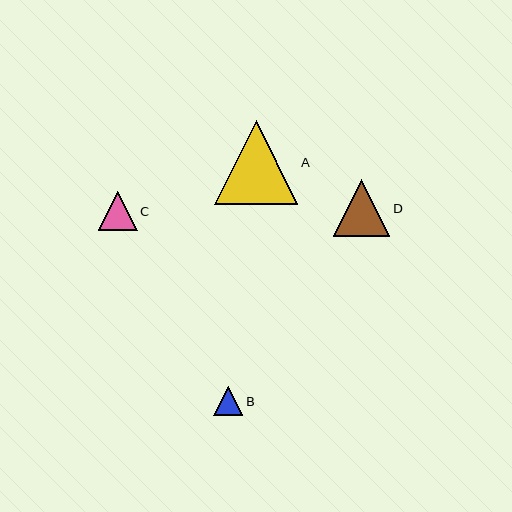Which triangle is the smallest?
Triangle B is the smallest with a size of approximately 29 pixels.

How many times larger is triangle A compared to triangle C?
Triangle A is approximately 2.1 times the size of triangle C.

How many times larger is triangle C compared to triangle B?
Triangle C is approximately 1.3 times the size of triangle B.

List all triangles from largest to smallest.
From largest to smallest: A, D, C, B.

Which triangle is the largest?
Triangle A is the largest with a size of approximately 83 pixels.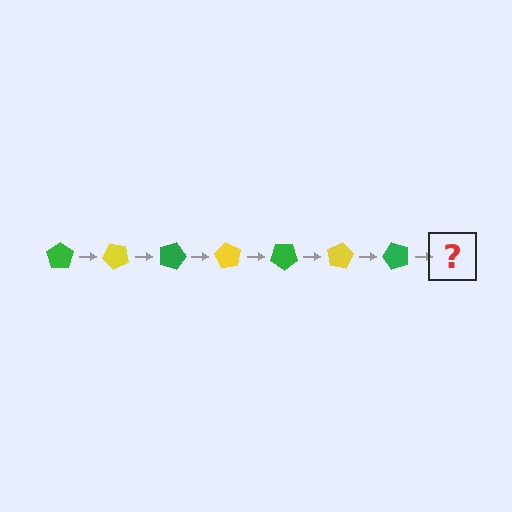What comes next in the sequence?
The next element should be a yellow pentagon, rotated 315 degrees from the start.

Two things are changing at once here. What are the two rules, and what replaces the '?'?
The two rules are that it rotates 45 degrees each step and the color cycles through green and yellow. The '?' should be a yellow pentagon, rotated 315 degrees from the start.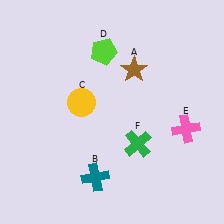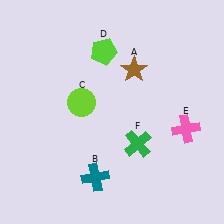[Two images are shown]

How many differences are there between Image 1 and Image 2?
There is 1 difference between the two images.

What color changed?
The circle (C) changed from yellow in Image 1 to lime in Image 2.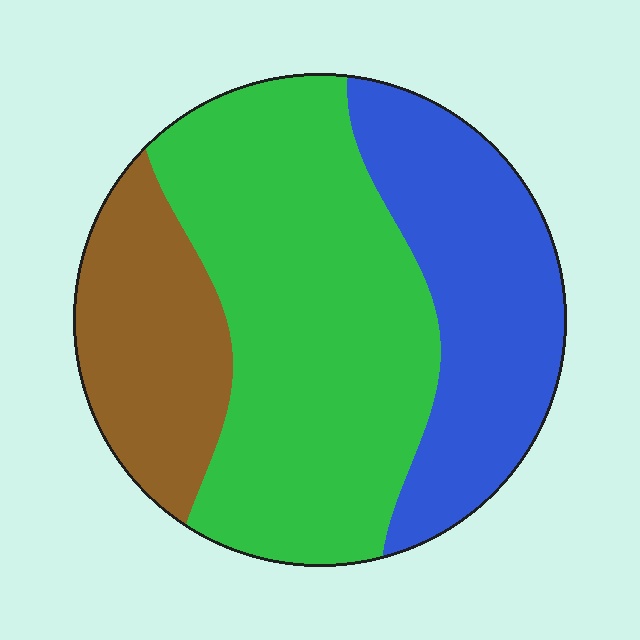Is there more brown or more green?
Green.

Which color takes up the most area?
Green, at roughly 50%.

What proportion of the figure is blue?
Blue covers roughly 30% of the figure.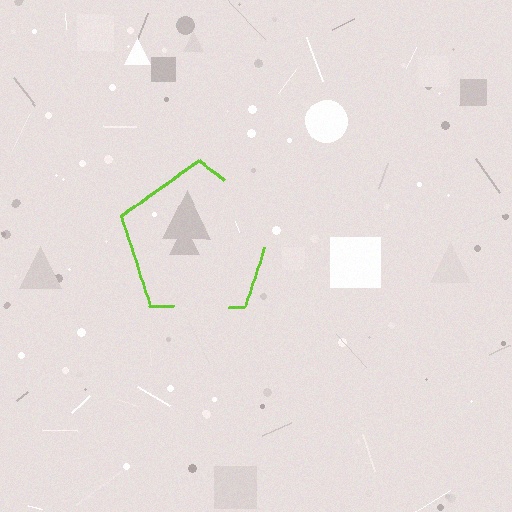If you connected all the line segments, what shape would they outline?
They would outline a pentagon.